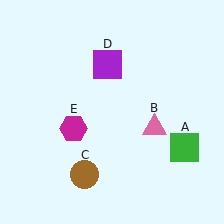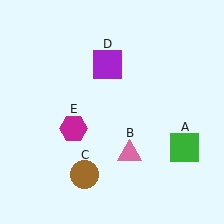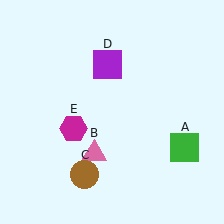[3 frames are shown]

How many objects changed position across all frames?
1 object changed position: pink triangle (object B).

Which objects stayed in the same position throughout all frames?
Green square (object A) and brown circle (object C) and purple square (object D) and magenta hexagon (object E) remained stationary.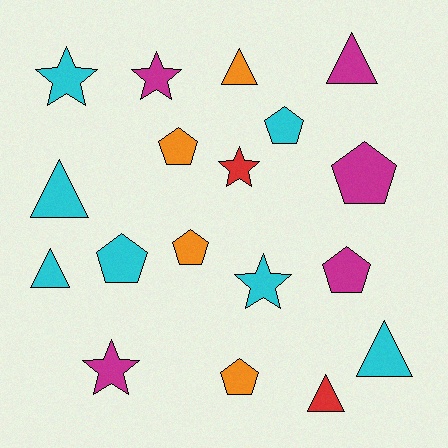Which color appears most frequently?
Cyan, with 7 objects.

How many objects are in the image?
There are 18 objects.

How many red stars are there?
There is 1 red star.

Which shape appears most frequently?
Pentagon, with 7 objects.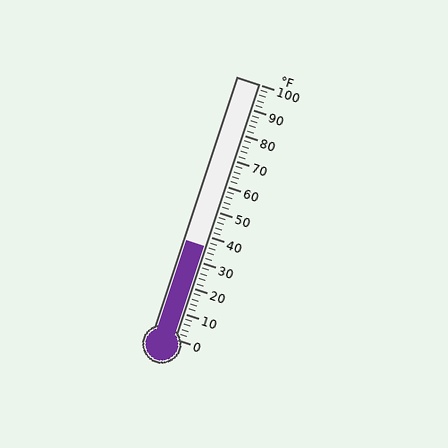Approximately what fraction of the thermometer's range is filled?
The thermometer is filled to approximately 35% of its range.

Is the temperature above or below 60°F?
The temperature is below 60°F.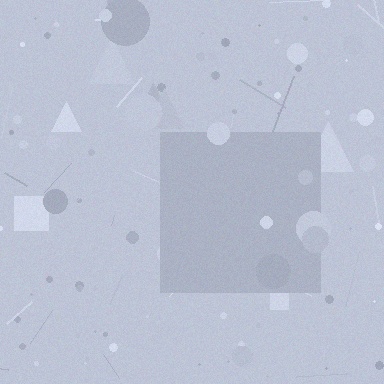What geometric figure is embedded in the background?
A square is embedded in the background.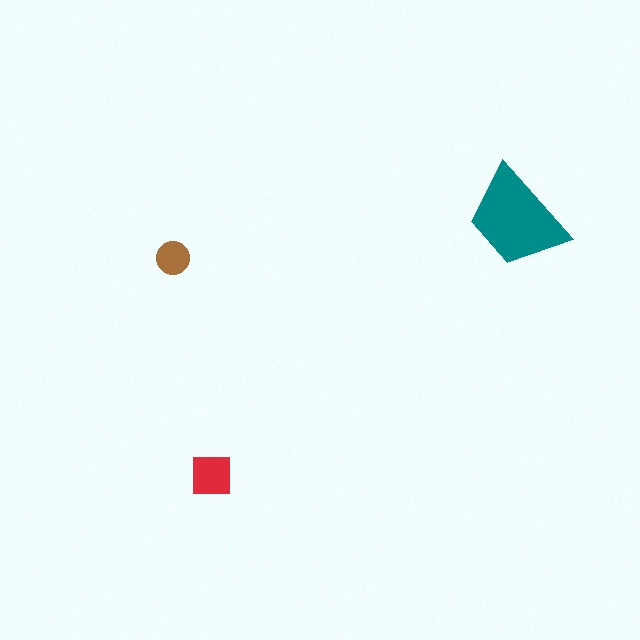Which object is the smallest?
The brown circle.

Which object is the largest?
The teal trapezoid.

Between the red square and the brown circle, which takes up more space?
The red square.